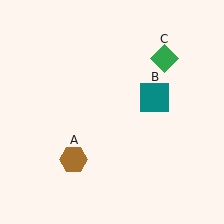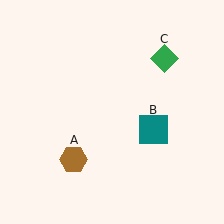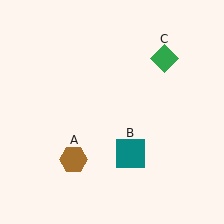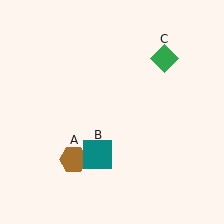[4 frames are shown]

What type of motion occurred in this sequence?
The teal square (object B) rotated clockwise around the center of the scene.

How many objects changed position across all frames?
1 object changed position: teal square (object B).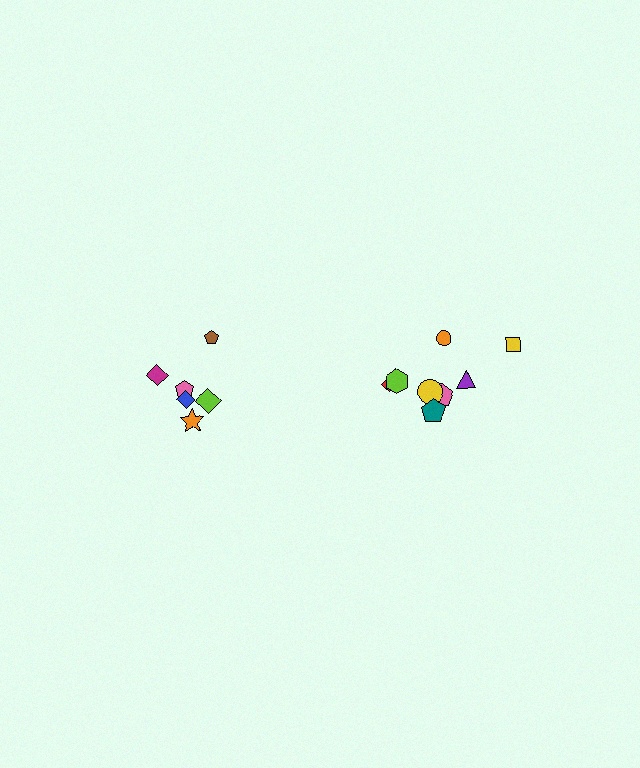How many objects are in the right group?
There are 8 objects.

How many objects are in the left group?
There are 6 objects.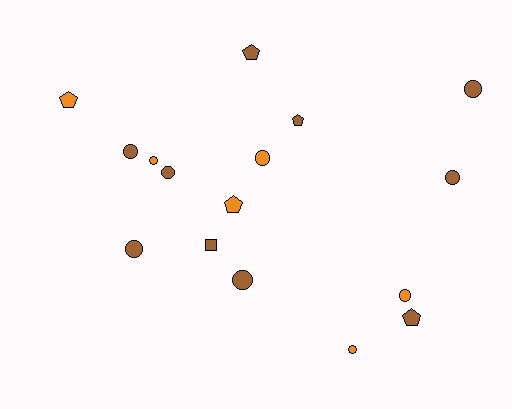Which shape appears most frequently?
Circle, with 10 objects.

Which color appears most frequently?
Brown, with 10 objects.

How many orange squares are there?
There are no orange squares.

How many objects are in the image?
There are 16 objects.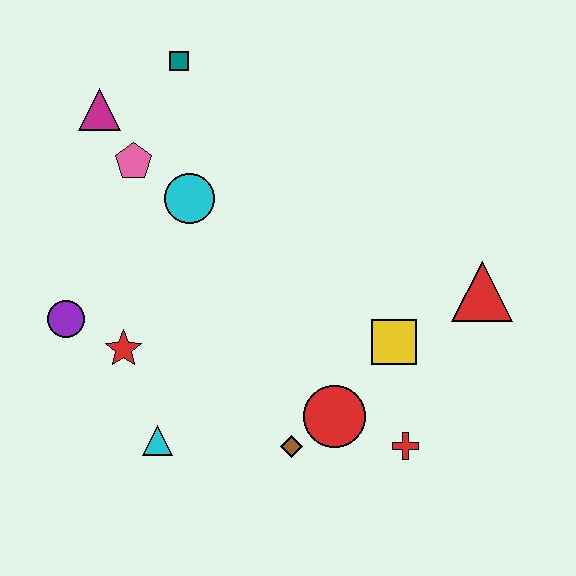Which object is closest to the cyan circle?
The pink pentagon is closest to the cyan circle.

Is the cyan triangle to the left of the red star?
No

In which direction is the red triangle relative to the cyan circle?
The red triangle is to the right of the cyan circle.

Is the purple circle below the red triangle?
Yes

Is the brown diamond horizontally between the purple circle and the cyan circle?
No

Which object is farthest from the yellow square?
The magenta triangle is farthest from the yellow square.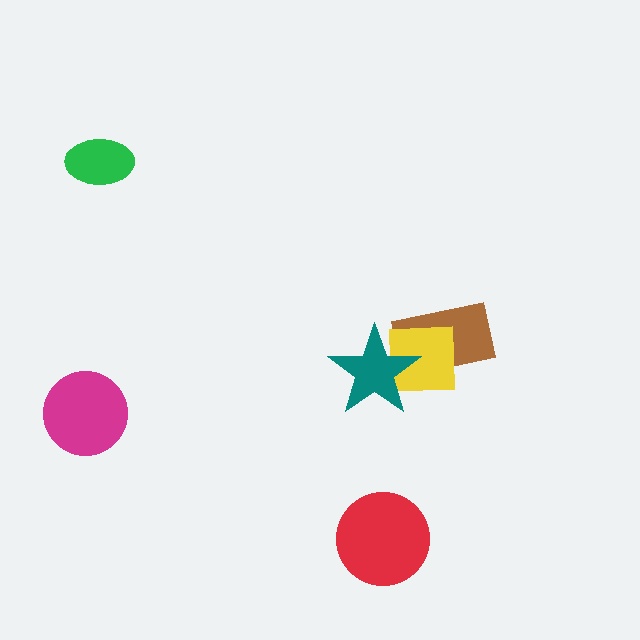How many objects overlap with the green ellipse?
0 objects overlap with the green ellipse.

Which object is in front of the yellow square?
The teal star is in front of the yellow square.